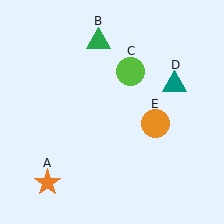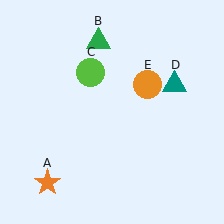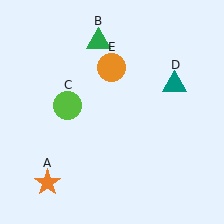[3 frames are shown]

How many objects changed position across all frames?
2 objects changed position: lime circle (object C), orange circle (object E).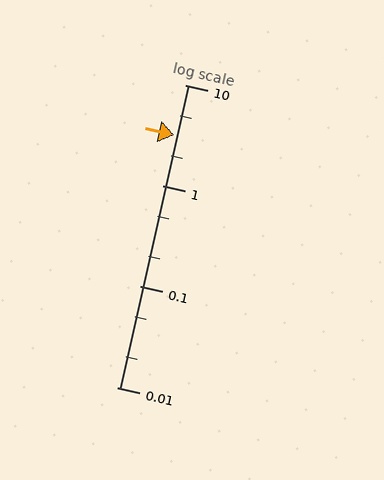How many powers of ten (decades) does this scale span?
The scale spans 3 decades, from 0.01 to 10.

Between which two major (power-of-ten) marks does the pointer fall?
The pointer is between 1 and 10.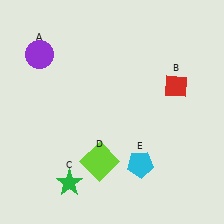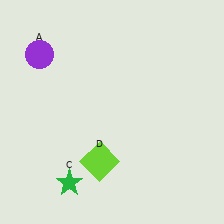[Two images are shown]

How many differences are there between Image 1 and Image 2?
There are 2 differences between the two images.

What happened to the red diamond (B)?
The red diamond (B) was removed in Image 2. It was in the top-right area of Image 1.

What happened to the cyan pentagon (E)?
The cyan pentagon (E) was removed in Image 2. It was in the bottom-right area of Image 1.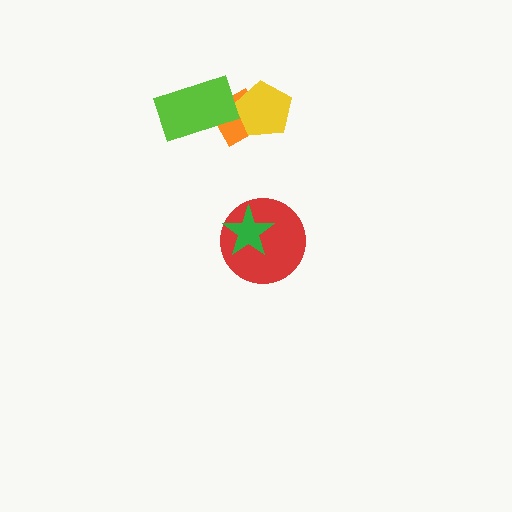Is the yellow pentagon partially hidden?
No, no other shape covers it.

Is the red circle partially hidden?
Yes, it is partially covered by another shape.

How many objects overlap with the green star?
1 object overlaps with the green star.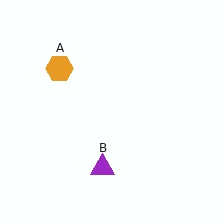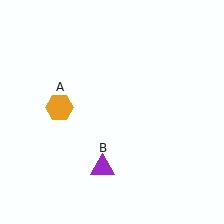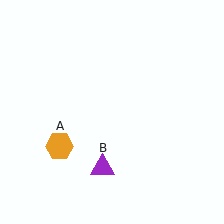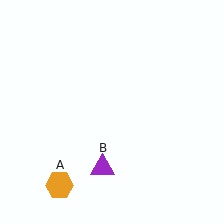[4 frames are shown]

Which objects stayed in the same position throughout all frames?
Purple triangle (object B) remained stationary.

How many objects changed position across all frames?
1 object changed position: orange hexagon (object A).